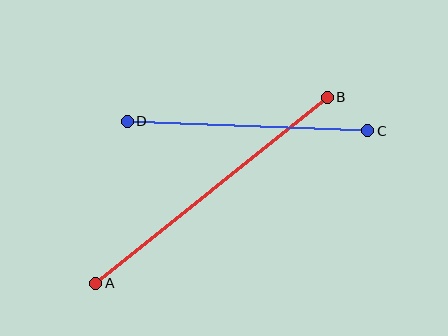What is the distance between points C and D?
The distance is approximately 241 pixels.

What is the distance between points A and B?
The distance is approximately 297 pixels.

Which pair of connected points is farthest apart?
Points A and B are farthest apart.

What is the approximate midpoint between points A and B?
The midpoint is at approximately (211, 190) pixels.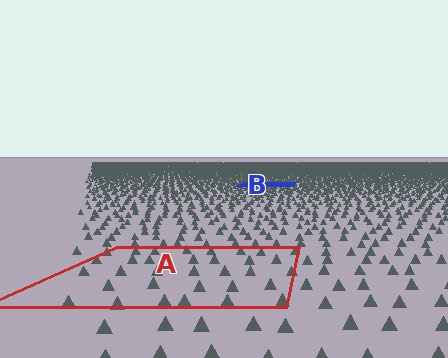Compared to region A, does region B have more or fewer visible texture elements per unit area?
Region B has more texture elements per unit area — they are packed more densely because it is farther away.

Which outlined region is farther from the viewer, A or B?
Region B is farther from the viewer — the texture elements inside it appear smaller and more densely packed.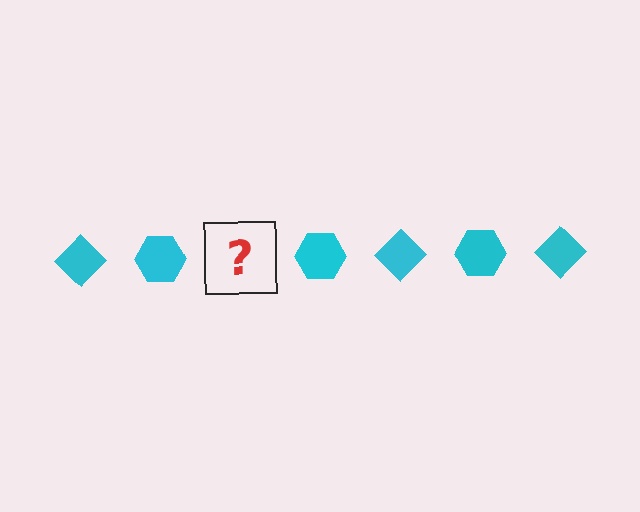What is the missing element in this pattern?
The missing element is a cyan diamond.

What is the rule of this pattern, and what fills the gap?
The rule is that the pattern cycles through diamond, hexagon shapes in cyan. The gap should be filled with a cyan diamond.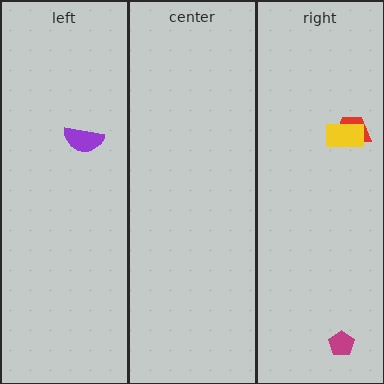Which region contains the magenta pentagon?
The right region.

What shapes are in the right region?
The red trapezoid, the magenta pentagon, the yellow rectangle.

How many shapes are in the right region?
3.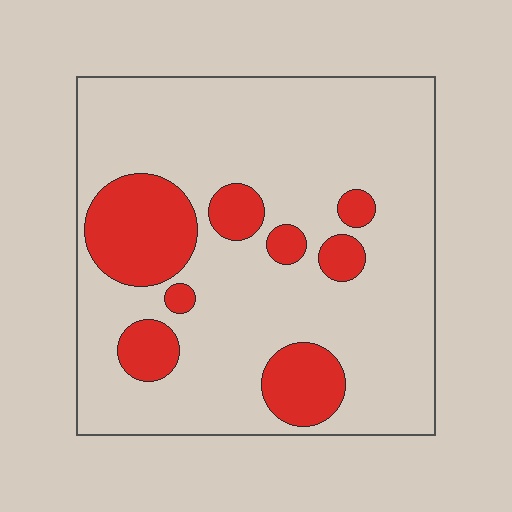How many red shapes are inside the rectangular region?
8.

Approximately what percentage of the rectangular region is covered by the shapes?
Approximately 20%.